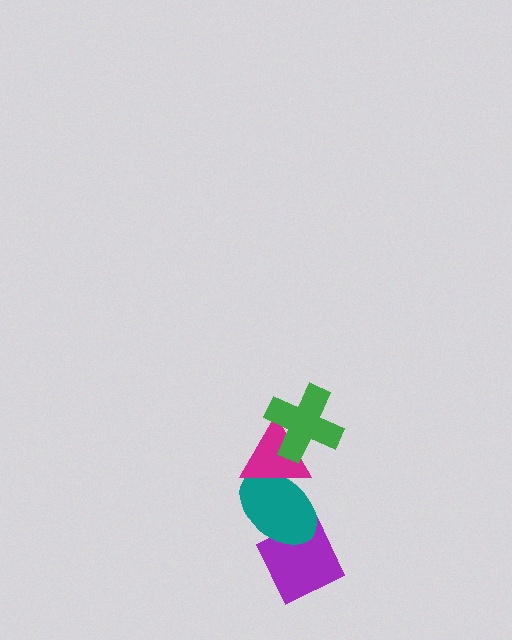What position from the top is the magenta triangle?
The magenta triangle is 2nd from the top.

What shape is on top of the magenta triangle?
The green cross is on top of the magenta triangle.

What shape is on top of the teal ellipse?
The magenta triangle is on top of the teal ellipse.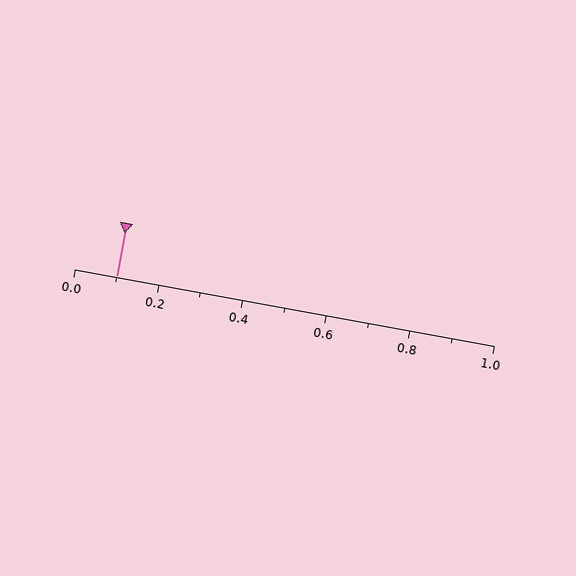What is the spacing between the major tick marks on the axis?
The major ticks are spaced 0.2 apart.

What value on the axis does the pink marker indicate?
The marker indicates approximately 0.1.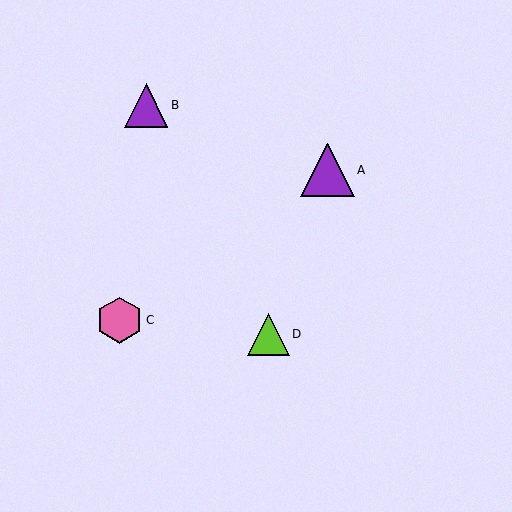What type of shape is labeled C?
Shape C is a pink hexagon.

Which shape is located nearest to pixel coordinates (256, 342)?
The lime triangle (labeled D) at (268, 334) is nearest to that location.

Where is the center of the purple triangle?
The center of the purple triangle is at (146, 105).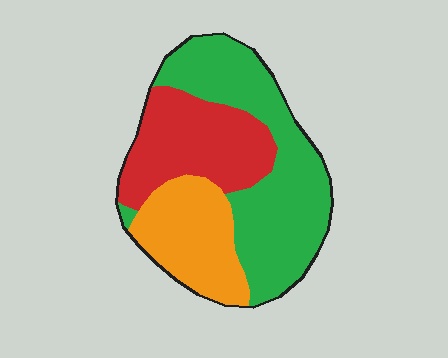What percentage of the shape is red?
Red covers 29% of the shape.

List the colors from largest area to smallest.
From largest to smallest: green, red, orange.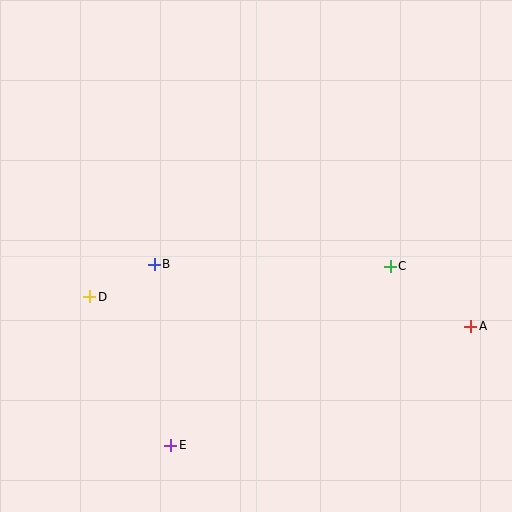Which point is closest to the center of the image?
Point B at (154, 264) is closest to the center.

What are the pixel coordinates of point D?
Point D is at (90, 297).